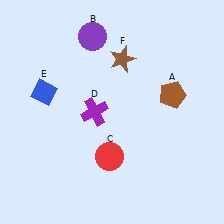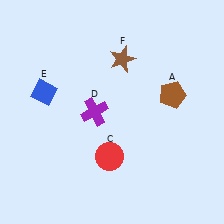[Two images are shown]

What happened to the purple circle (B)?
The purple circle (B) was removed in Image 2. It was in the top-left area of Image 1.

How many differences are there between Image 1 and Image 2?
There is 1 difference between the two images.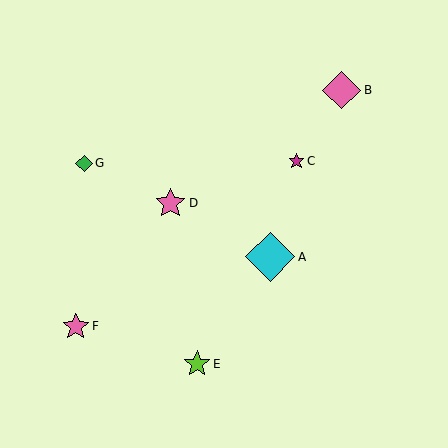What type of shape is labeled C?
Shape C is a magenta star.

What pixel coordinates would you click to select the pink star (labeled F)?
Click at (76, 326) to select the pink star F.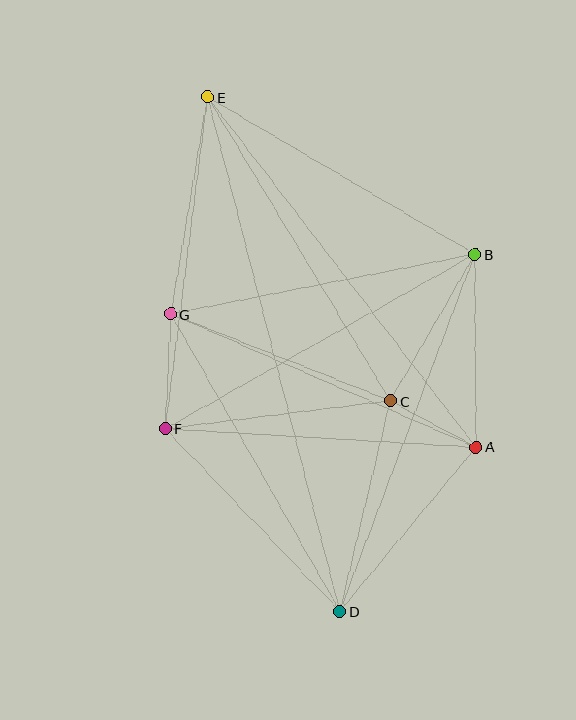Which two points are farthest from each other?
Points D and E are farthest from each other.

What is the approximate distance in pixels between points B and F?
The distance between B and F is approximately 355 pixels.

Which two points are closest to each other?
Points A and C are closest to each other.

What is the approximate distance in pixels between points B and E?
The distance between B and E is approximately 310 pixels.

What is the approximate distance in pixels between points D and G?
The distance between D and G is approximately 342 pixels.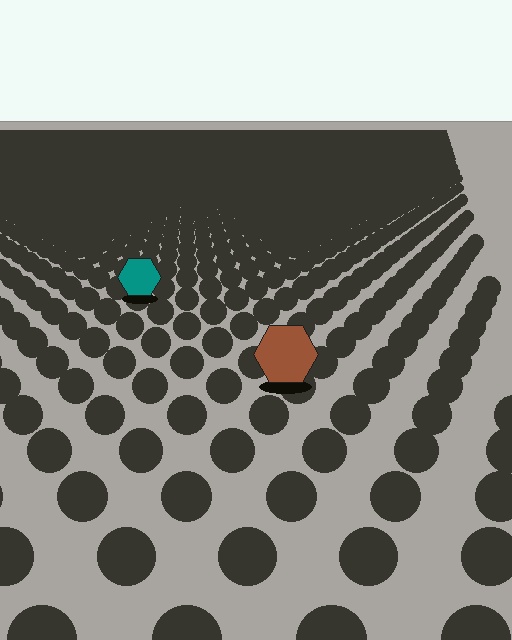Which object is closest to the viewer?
The brown hexagon is closest. The texture marks near it are larger and more spread out.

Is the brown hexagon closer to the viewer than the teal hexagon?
Yes. The brown hexagon is closer — you can tell from the texture gradient: the ground texture is coarser near it.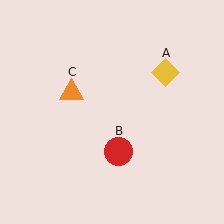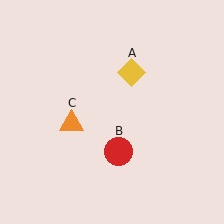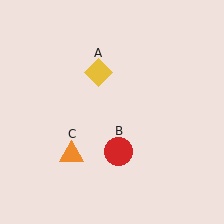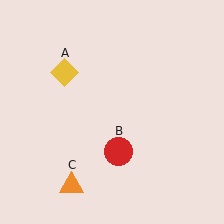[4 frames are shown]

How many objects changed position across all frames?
2 objects changed position: yellow diamond (object A), orange triangle (object C).